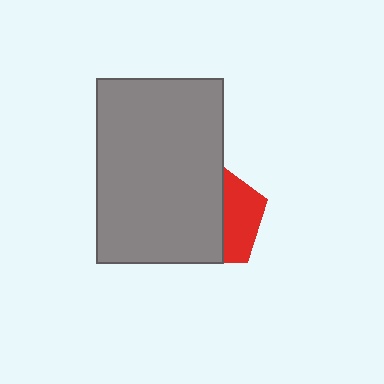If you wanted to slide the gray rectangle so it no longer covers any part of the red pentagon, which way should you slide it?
Slide it left — that is the most direct way to separate the two shapes.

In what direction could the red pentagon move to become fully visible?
The red pentagon could move right. That would shift it out from behind the gray rectangle entirely.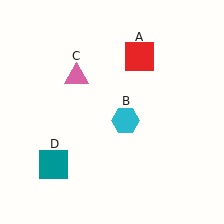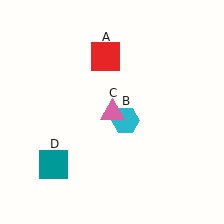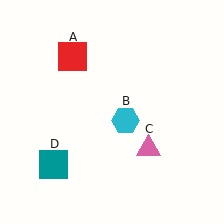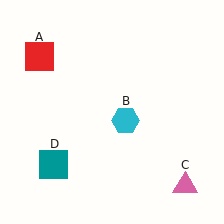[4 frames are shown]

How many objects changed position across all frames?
2 objects changed position: red square (object A), pink triangle (object C).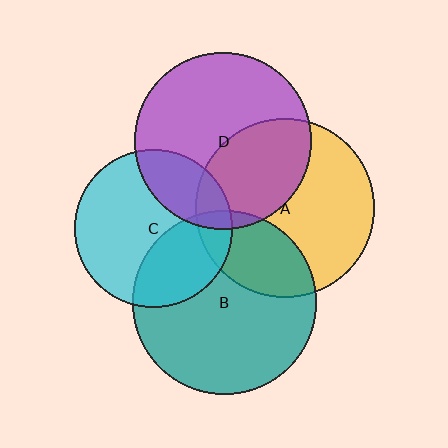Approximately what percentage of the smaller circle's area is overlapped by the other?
Approximately 15%.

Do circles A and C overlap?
Yes.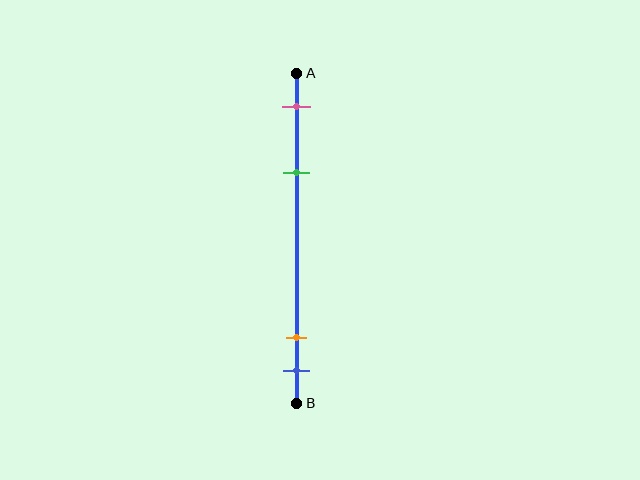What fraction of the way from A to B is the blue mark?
The blue mark is approximately 90% (0.9) of the way from A to B.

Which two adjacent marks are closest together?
The orange and blue marks are the closest adjacent pair.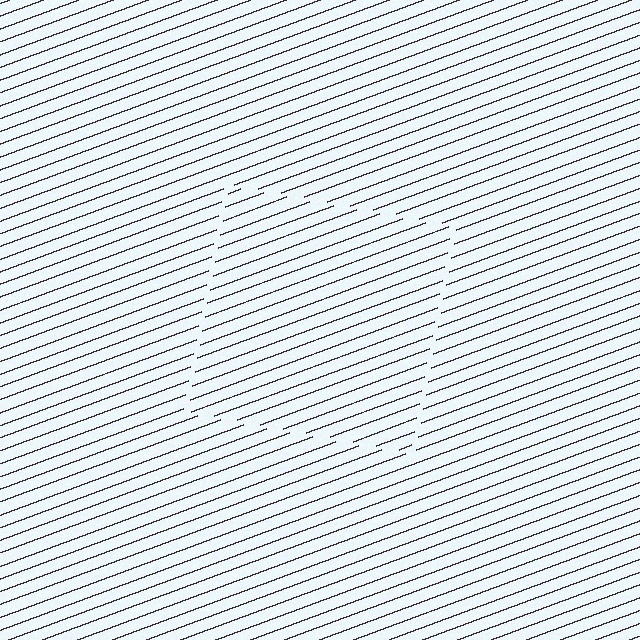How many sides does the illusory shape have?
4 sides — the line-ends trace a square.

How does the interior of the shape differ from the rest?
The interior of the shape contains the same grating, shifted by half a period — the contour is defined by the phase discontinuity where line-ends from the inner and outer gratings abut.